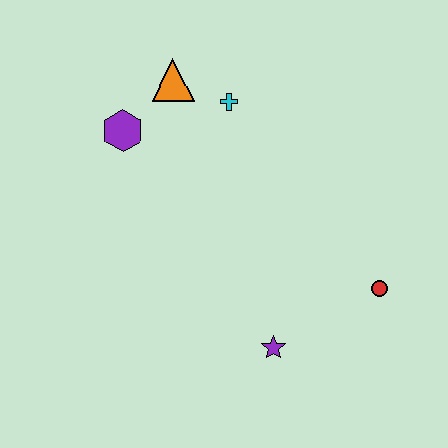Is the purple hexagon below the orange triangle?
Yes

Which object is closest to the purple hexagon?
The orange triangle is closest to the purple hexagon.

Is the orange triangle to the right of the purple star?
No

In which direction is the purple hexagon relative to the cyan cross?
The purple hexagon is to the left of the cyan cross.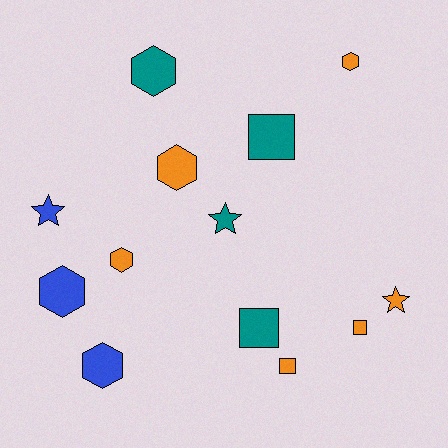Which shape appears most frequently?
Hexagon, with 6 objects.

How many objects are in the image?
There are 13 objects.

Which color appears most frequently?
Orange, with 6 objects.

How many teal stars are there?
There is 1 teal star.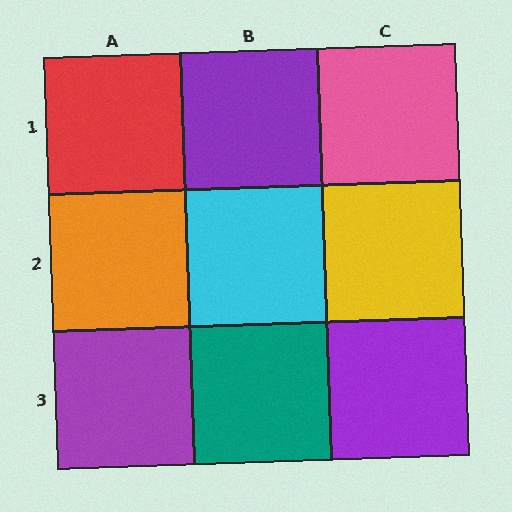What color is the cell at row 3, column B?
Teal.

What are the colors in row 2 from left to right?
Orange, cyan, yellow.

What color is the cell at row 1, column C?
Pink.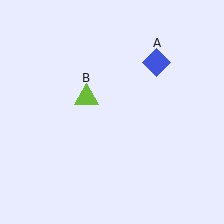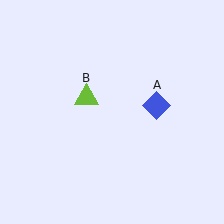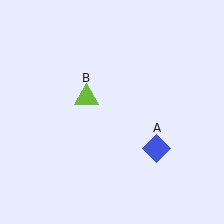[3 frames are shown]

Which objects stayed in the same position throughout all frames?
Lime triangle (object B) remained stationary.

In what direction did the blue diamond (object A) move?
The blue diamond (object A) moved down.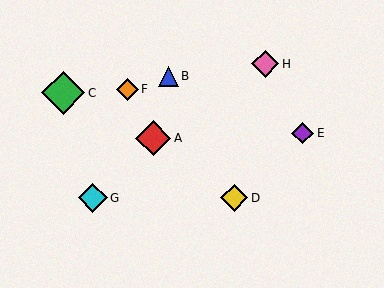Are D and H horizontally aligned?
No, D is at y≈198 and H is at y≈64.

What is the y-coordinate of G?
Object G is at y≈198.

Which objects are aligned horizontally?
Objects D, G are aligned horizontally.